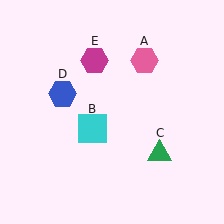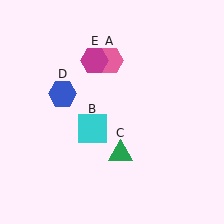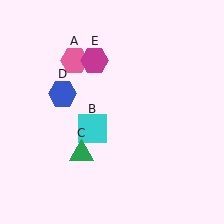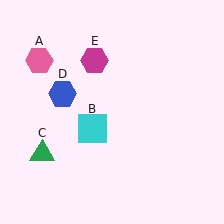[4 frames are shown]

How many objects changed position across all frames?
2 objects changed position: pink hexagon (object A), green triangle (object C).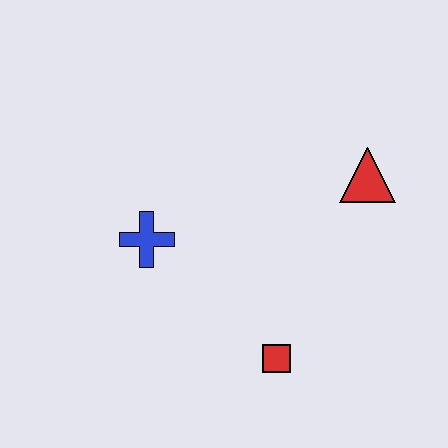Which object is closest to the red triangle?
The red square is closest to the red triangle.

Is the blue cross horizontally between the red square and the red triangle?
No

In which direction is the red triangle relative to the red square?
The red triangle is above the red square.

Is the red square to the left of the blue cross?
No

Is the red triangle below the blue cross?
No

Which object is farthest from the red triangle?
The blue cross is farthest from the red triangle.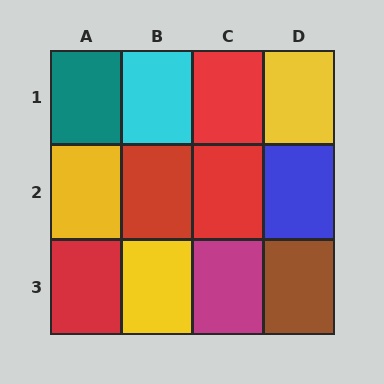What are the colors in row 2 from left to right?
Yellow, red, red, blue.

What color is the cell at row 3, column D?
Brown.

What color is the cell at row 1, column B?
Cyan.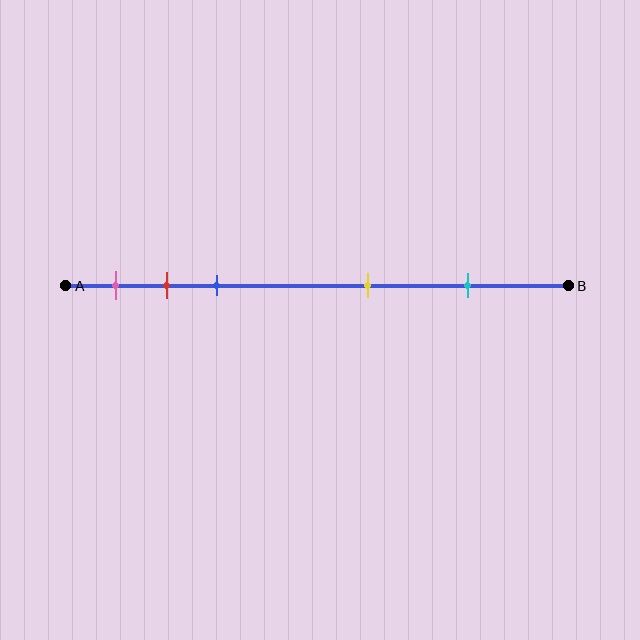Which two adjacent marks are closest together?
The red and blue marks are the closest adjacent pair.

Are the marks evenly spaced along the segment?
No, the marks are not evenly spaced.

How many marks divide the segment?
There are 5 marks dividing the segment.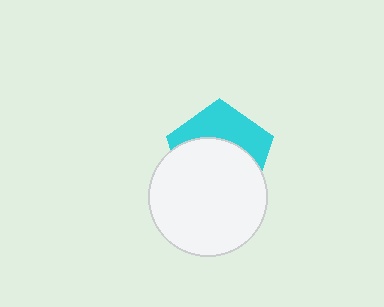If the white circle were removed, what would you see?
You would see the complete cyan pentagon.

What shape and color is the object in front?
The object in front is a white circle.